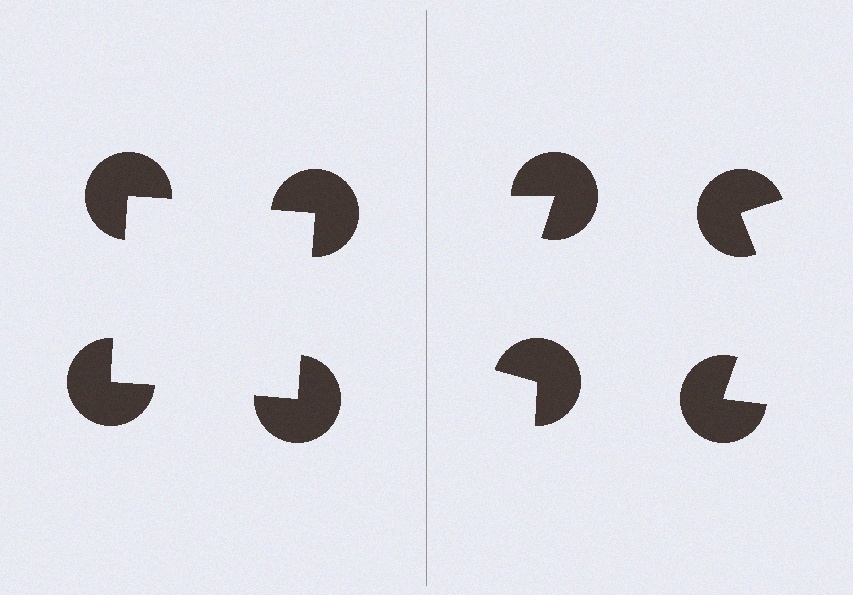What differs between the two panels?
The pac-man discs are positioned identically on both sides; only the wedge orientations differ. On the left they align to a square; on the right they are misaligned.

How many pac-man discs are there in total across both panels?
8 — 4 on each side.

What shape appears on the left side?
An illusory square.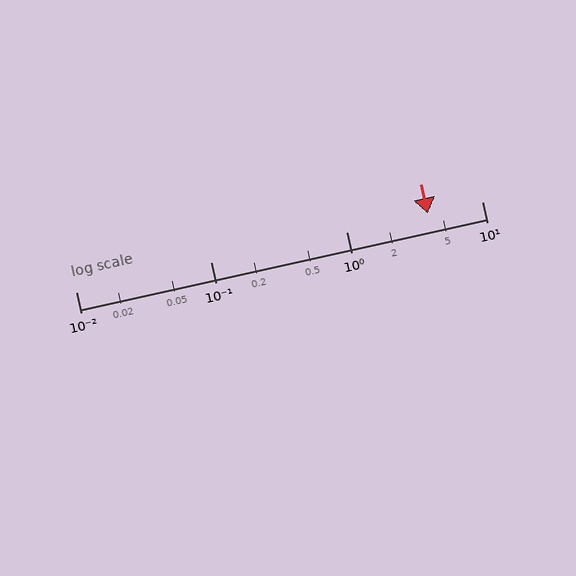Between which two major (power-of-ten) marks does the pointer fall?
The pointer is between 1 and 10.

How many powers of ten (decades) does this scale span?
The scale spans 3 decades, from 0.01 to 10.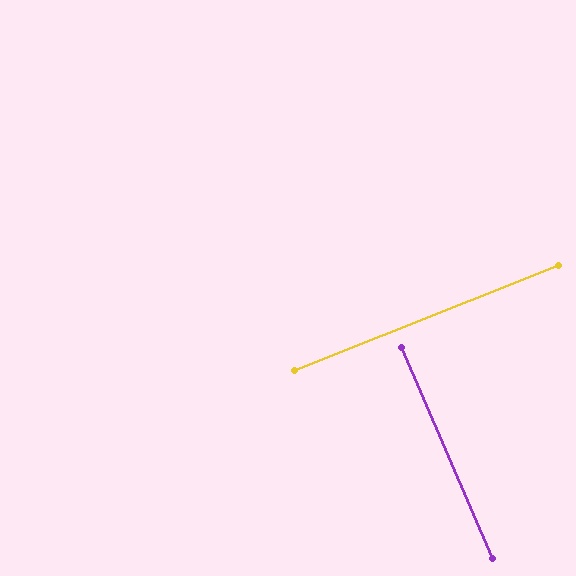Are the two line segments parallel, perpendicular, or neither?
Perpendicular — they meet at approximately 89°.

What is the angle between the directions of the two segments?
Approximately 89 degrees.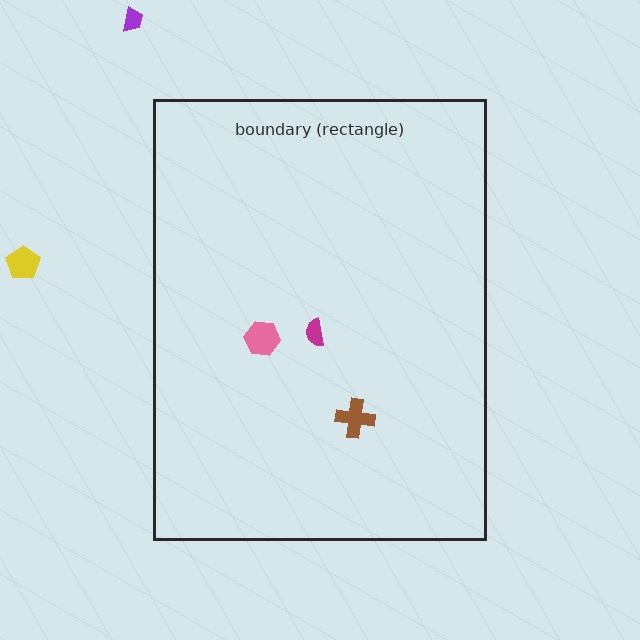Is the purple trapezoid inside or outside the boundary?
Outside.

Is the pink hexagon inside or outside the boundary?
Inside.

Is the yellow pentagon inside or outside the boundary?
Outside.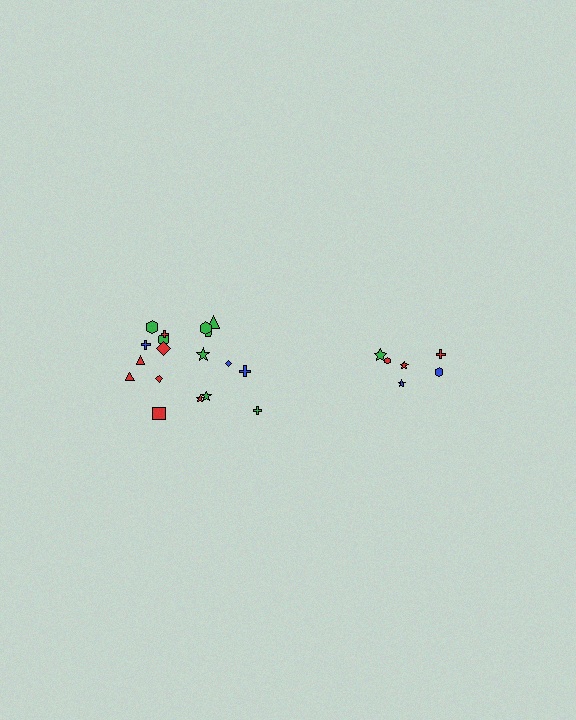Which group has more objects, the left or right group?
The left group.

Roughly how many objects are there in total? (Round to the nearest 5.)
Roughly 25 objects in total.